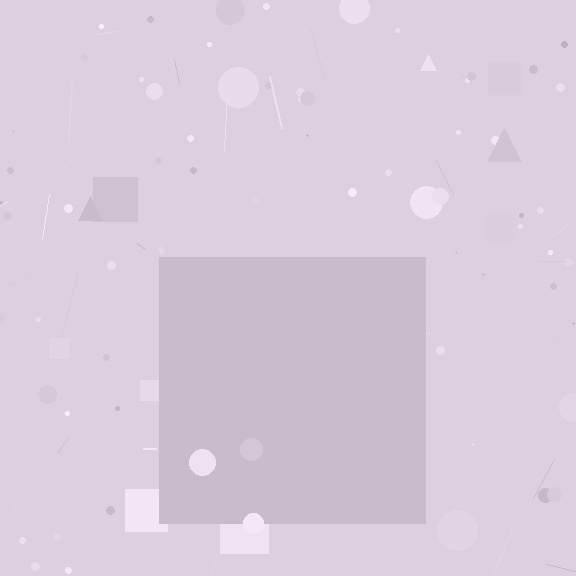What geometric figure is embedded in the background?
A square is embedded in the background.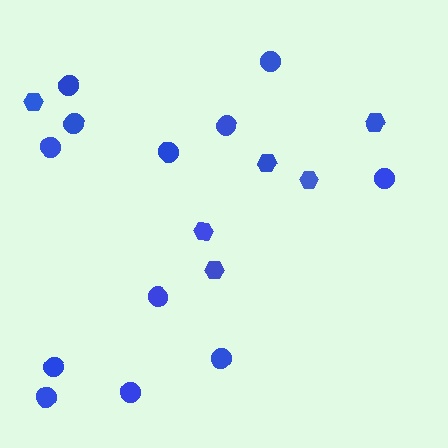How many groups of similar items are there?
There are 2 groups: one group of circles (12) and one group of hexagons (6).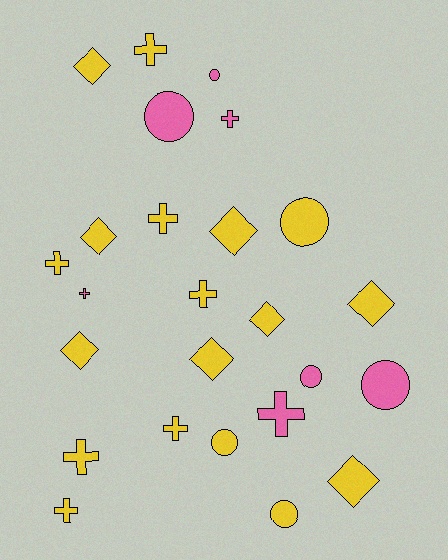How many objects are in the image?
There are 25 objects.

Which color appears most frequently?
Yellow, with 18 objects.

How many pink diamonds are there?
There are no pink diamonds.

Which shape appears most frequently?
Cross, with 10 objects.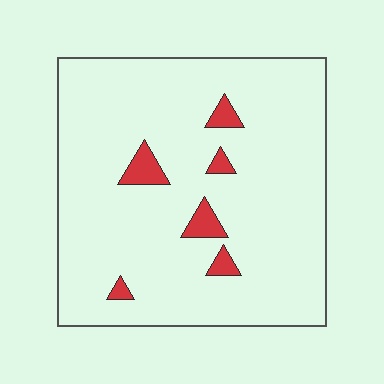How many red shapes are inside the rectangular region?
6.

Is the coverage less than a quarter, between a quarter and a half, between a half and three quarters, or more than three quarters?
Less than a quarter.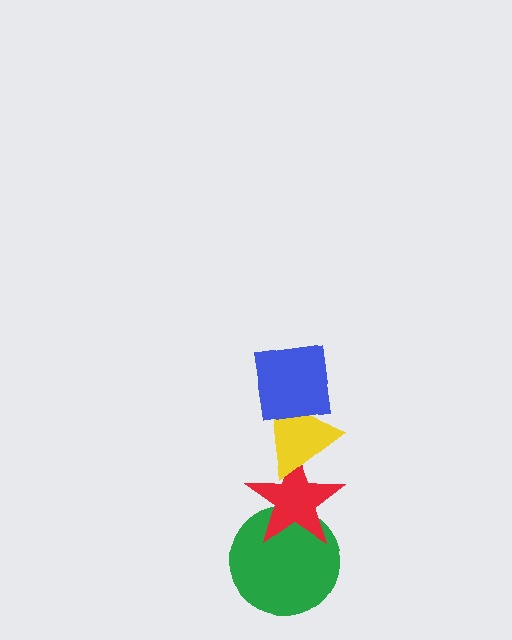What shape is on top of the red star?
The yellow triangle is on top of the red star.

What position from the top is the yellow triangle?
The yellow triangle is 2nd from the top.